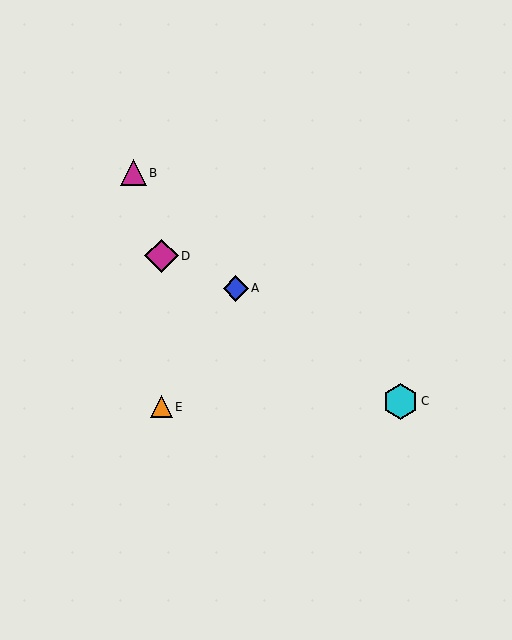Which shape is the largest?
The cyan hexagon (labeled C) is the largest.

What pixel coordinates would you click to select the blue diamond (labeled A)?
Click at (236, 288) to select the blue diamond A.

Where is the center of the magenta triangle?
The center of the magenta triangle is at (133, 173).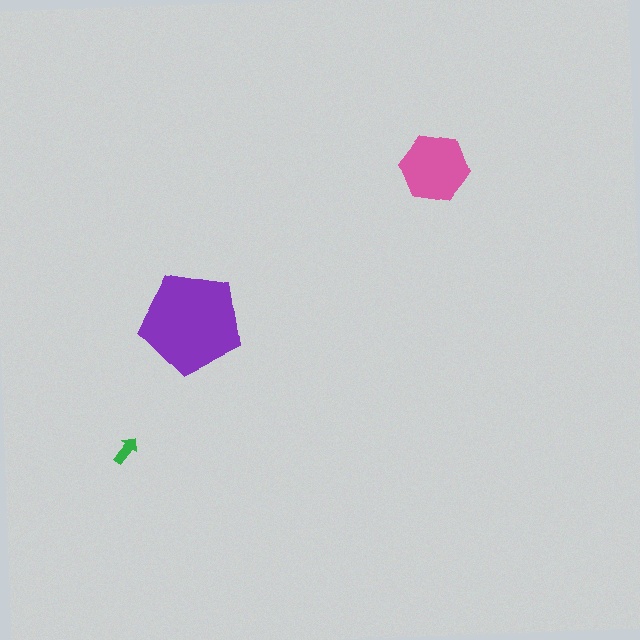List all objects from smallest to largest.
The green arrow, the pink hexagon, the purple pentagon.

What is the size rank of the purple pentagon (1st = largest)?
1st.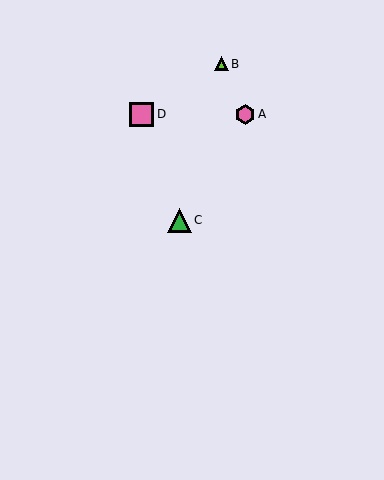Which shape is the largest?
The green triangle (labeled C) is the largest.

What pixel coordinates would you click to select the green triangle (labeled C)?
Click at (179, 220) to select the green triangle C.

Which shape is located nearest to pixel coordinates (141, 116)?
The pink square (labeled D) at (142, 114) is nearest to that location.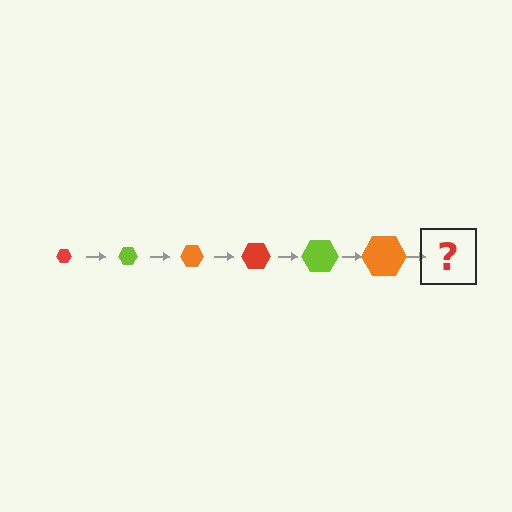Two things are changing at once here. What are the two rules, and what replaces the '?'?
The two rules are that the hexagon grows larger each step and the color cycles through red, lime, and orange. The '?' should be a red hexagon, larger than the previous one.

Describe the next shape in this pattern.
It should be a red hexagon, larger than the previous one.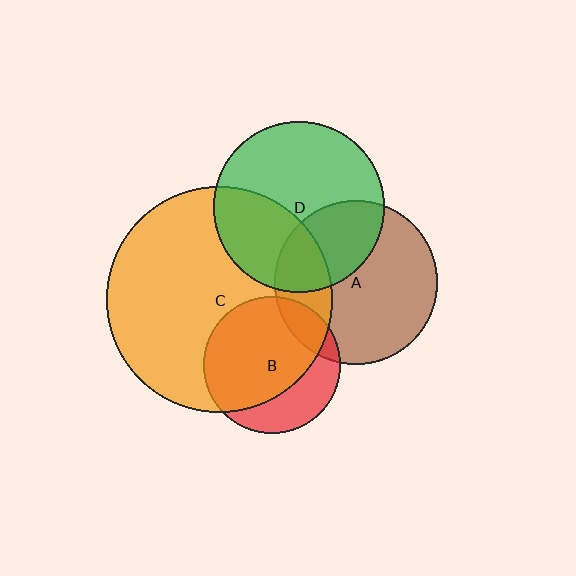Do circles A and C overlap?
Yes.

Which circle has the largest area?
Circle C (orange).